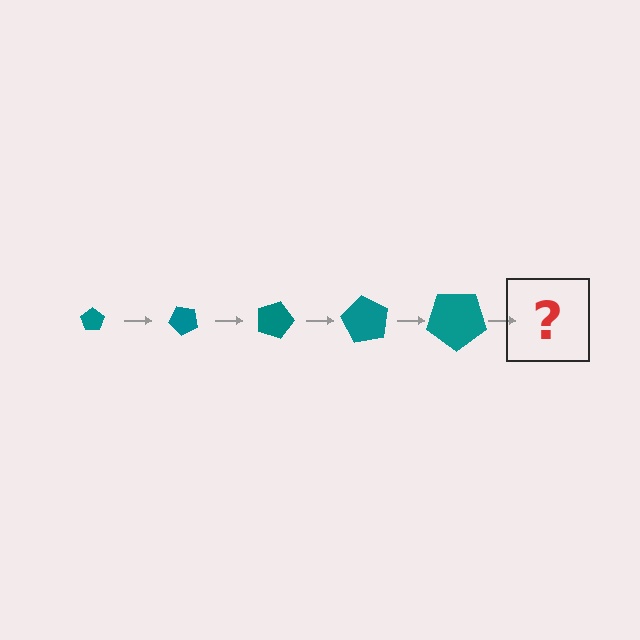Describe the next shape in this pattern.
It should be a pentagon, larger than the previous one and rotated 225 degrees from the start.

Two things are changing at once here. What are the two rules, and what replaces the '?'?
The two rules are that the pentagon grows larger each step and it rotates 45 degrees each step. The '?' should be a pentagon, larger than the previous one and rotated 225 degrees from the start.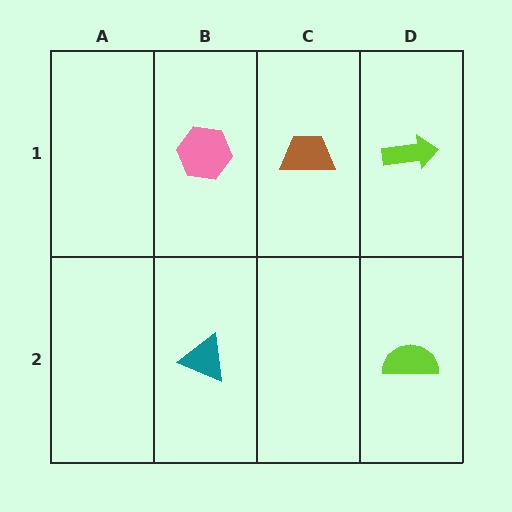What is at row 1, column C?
A brown trapezoid.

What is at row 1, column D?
A lime arrow.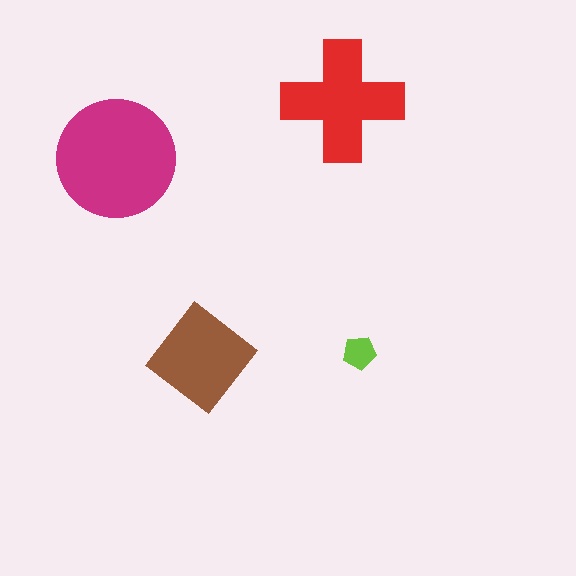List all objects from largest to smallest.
The magenta circle, the red cross, the brown diamond, the lime pentagon.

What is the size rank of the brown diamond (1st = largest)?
3rd.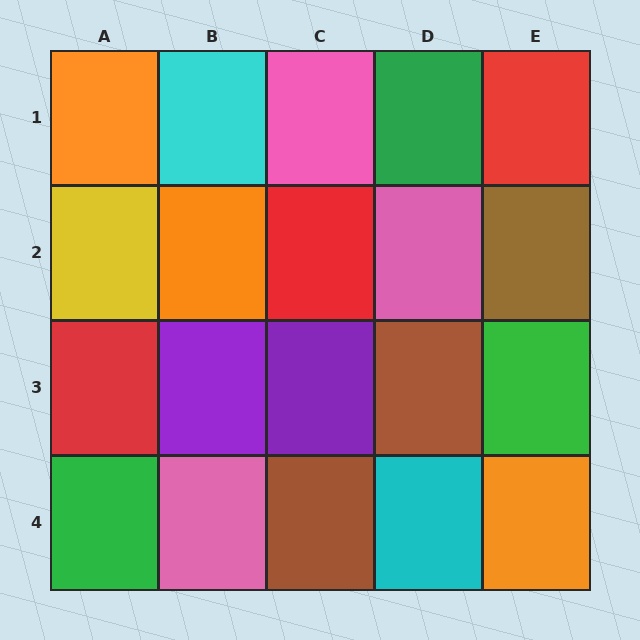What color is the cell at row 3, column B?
Purple.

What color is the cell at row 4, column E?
Orange.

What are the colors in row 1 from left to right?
Orange, cyan, pink, green, red.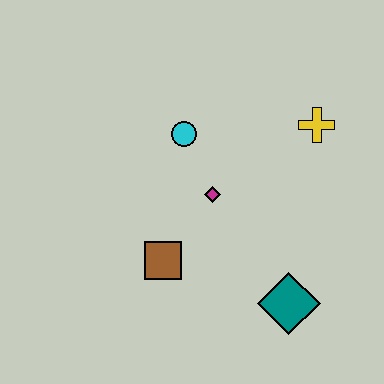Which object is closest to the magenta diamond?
The cyan circle is closest to the magenta diamond.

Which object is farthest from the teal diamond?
The cyan circle is farthest from the teal diamond.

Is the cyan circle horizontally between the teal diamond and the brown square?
Yes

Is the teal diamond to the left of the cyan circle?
No